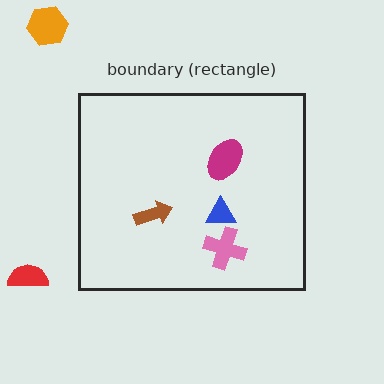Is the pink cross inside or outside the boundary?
Inside.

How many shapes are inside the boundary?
4 inside, 2 outside.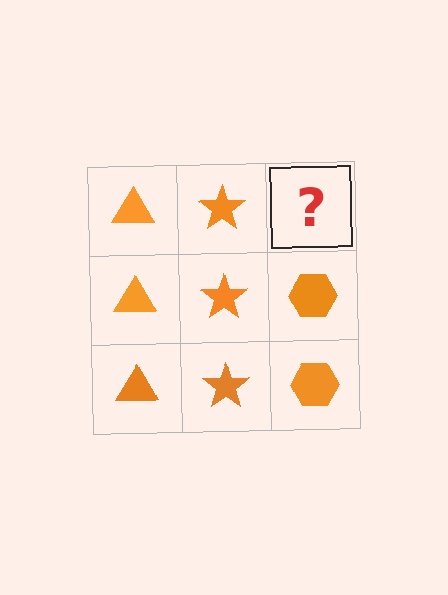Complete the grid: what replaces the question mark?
The question mark should be replaced with an orange hexagon.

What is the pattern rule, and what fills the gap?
The rule is that each column has a consistent shape. The gap should be filled with an orange hexagon.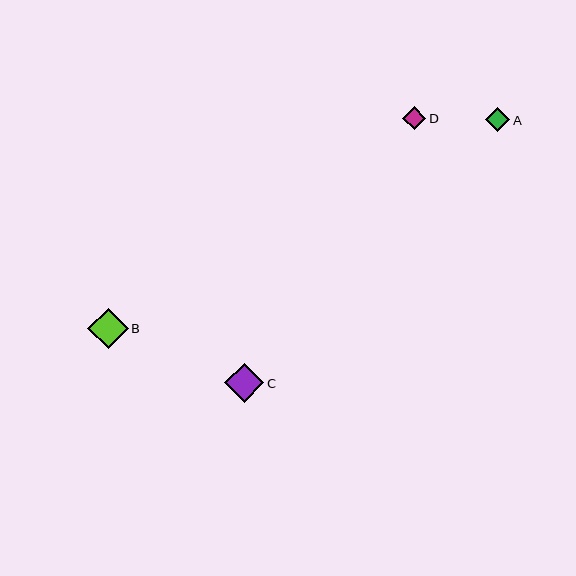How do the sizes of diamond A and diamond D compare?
Diamond A and diamond D are approximately the same size.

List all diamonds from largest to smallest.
From largest to smallest: B, C, A, D.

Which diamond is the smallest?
Diamond D is the smallest with a size of approximately 24 pixels.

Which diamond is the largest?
Diamond B is the largest with a size of approximately 41 pixels.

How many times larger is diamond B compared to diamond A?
Diamond B is approximately 1.7 times the size of diamond A.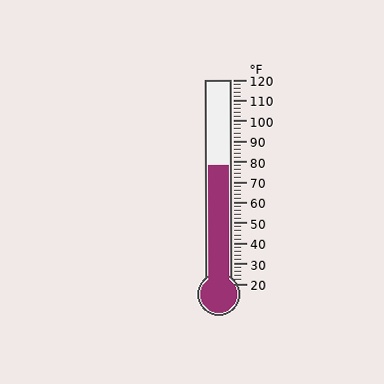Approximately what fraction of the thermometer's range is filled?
The thermometer is filled to approximately 60% of its range.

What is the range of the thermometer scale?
The thermometer scale ranges from 20°F to 120°F.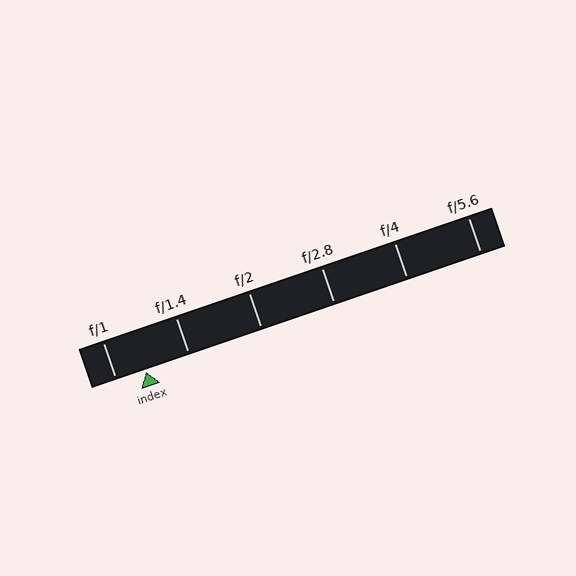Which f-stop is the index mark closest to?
The index mark is closest to f/1.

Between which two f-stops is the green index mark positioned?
The index mark is between f/1 and f/1.4.